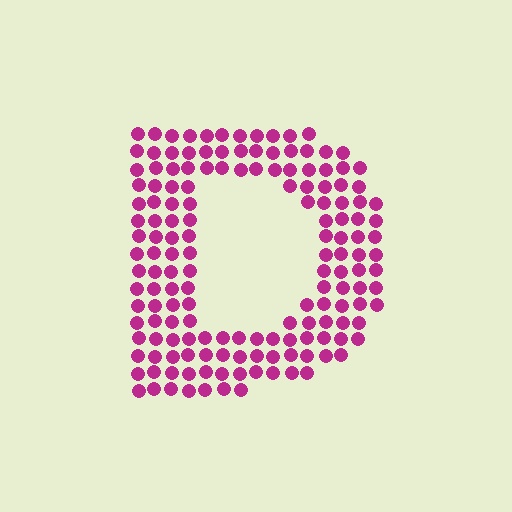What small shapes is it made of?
It is made of small circles.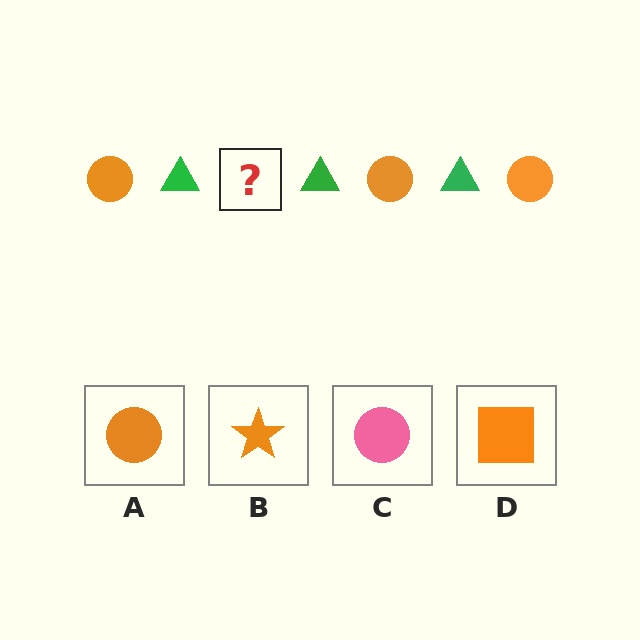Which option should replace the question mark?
Option A.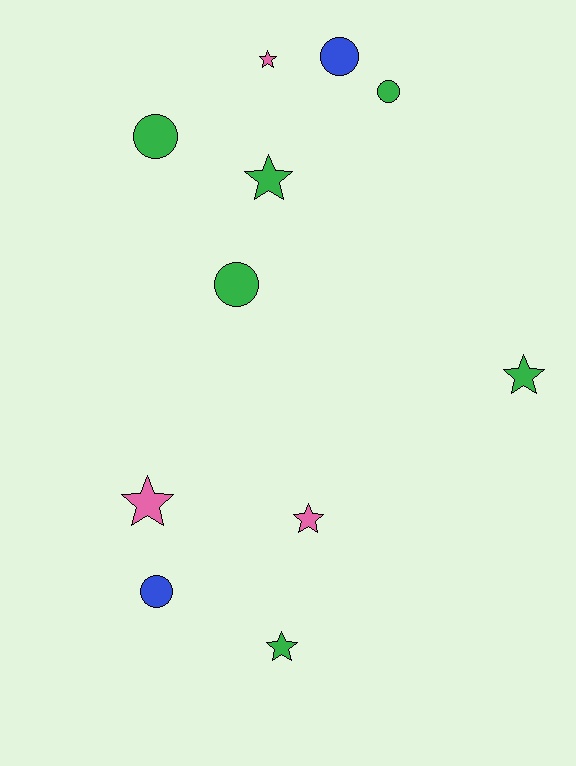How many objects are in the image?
There are 11 objects.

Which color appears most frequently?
Green, with 6 objects.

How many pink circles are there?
There are no pink circles.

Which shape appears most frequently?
Star, with 6 objects.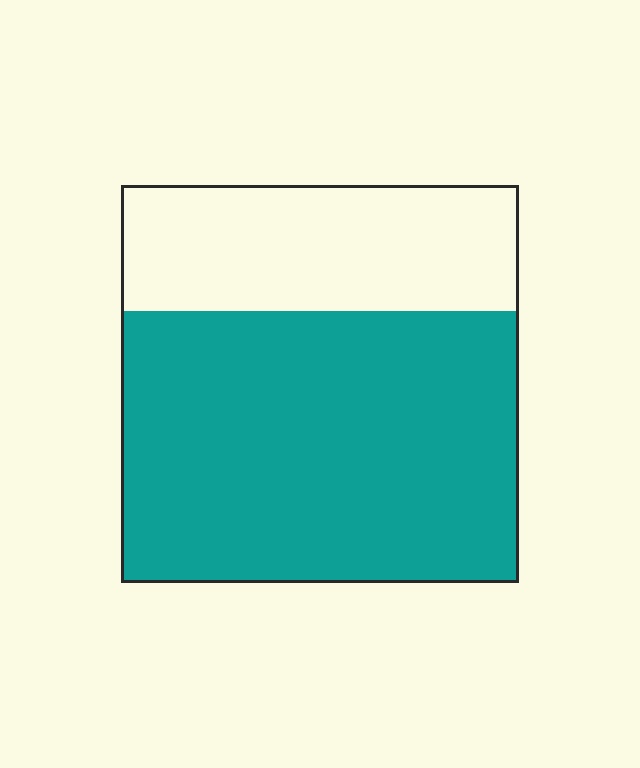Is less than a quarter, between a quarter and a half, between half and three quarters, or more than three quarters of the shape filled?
Between half and three quarters.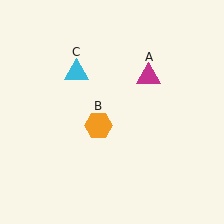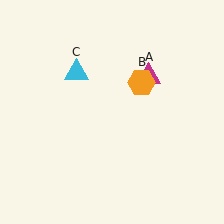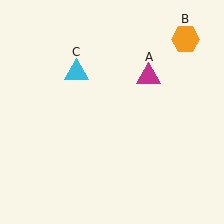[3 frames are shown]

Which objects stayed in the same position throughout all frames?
Magenta triangle (object A) and cyan triangle (object C) remained stationary.